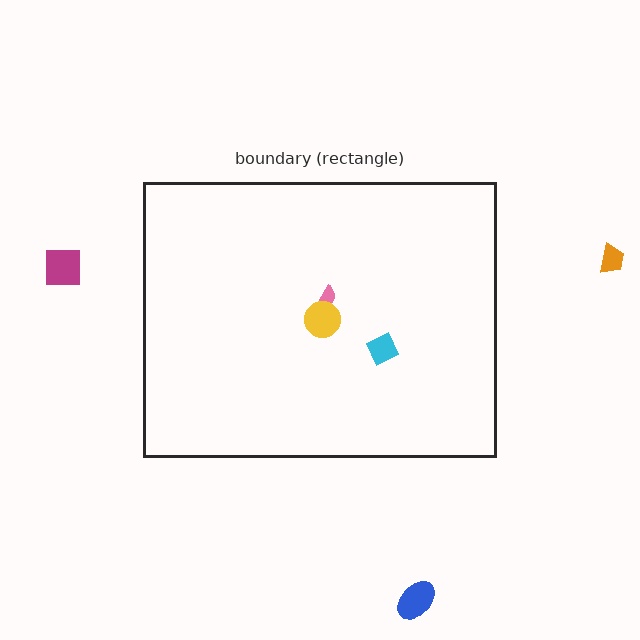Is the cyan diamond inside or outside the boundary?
Inside.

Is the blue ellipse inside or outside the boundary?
Outside.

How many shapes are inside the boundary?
3 inside, 3 outside.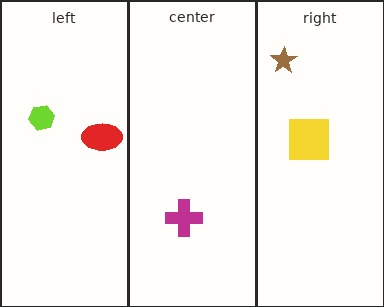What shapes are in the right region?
The yellow square, the brown star.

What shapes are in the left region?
The red ellipse, the lime hexagon.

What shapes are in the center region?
The magenta cross.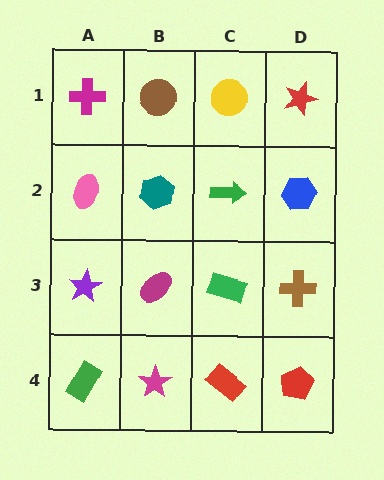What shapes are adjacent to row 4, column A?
A purple star (row 3, column A), a magenta star (row 4, column B).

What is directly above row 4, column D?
A brown cross.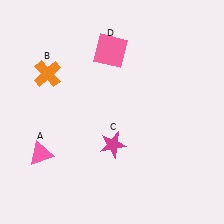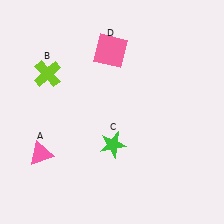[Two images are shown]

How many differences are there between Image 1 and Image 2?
There are 2 differences between the two images.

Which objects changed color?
B changed from orange to lime. C changed from magenta to green.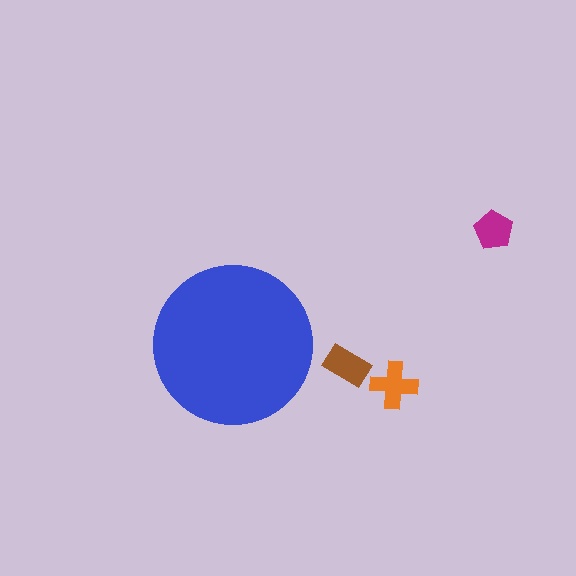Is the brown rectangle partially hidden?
No, the brown rectangle is fully visible.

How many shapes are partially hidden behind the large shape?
0 shapes are partially hidden.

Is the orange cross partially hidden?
No, the orange cross is fully visible.